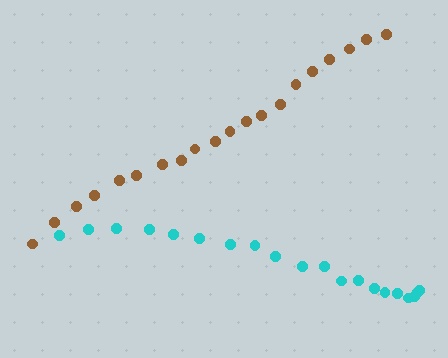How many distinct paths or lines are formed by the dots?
There are 2 distinct paths.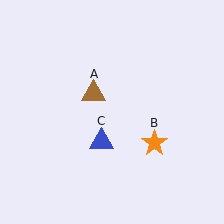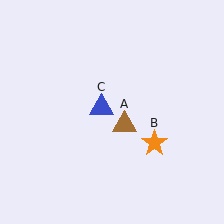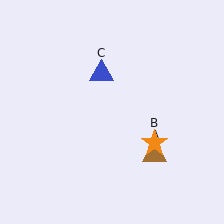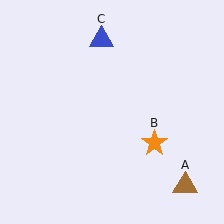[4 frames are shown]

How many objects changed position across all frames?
2 objects changed position: brown triangle (object A), blue triangle (object C).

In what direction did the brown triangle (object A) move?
The brown triangle (object A) moved down and to the right.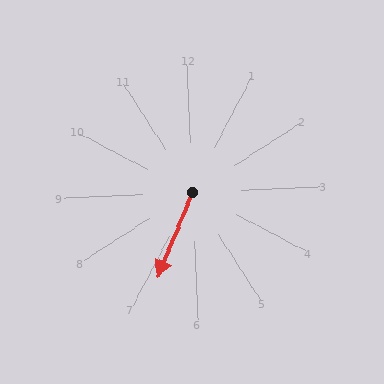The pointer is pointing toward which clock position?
Roughly 7 o'clock.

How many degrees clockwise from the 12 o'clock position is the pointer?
Approximately 205 degrees.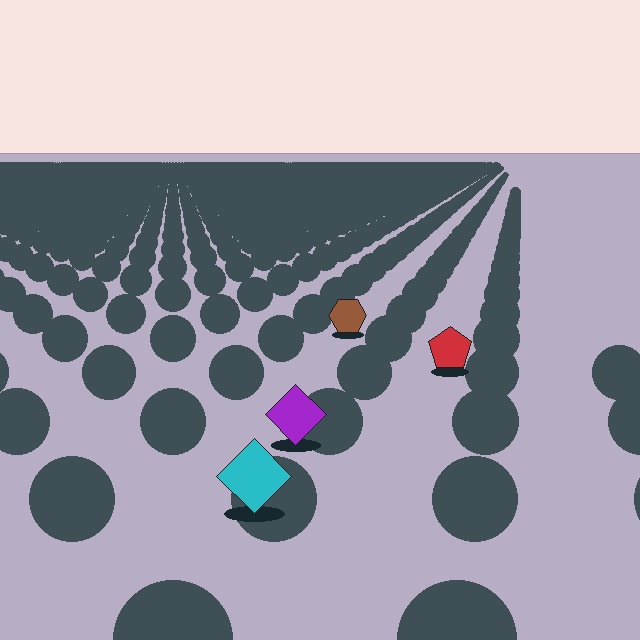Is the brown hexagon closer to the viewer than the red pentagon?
No. The red pentagon is closer — you can tell from the texture gradient: the ground texture is coarser near it.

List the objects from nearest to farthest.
From nearest to farthest: the cyan diamond, the purple diamond, the red pentagon, the brown hexagon.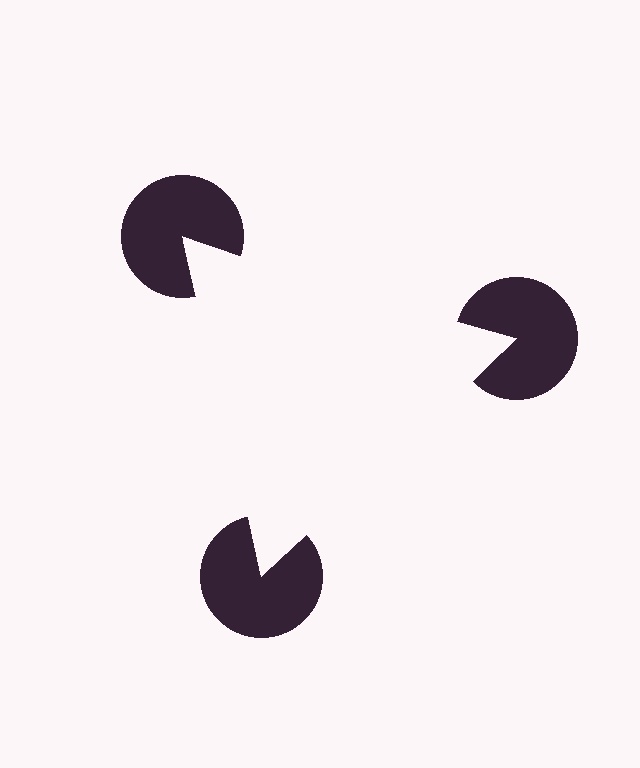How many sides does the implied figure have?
3 sides.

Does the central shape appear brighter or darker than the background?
It typically appears slightly brighter than the background, even though no actual brightness change is drawn.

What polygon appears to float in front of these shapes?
An illusory triangle — its edges are inferred from the aligned wedge cuts in the pac-man discs, not physically drawn.